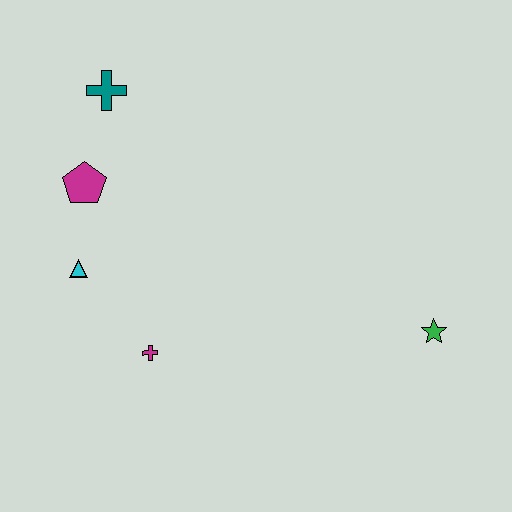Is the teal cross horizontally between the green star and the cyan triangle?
Yes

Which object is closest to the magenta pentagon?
The cyan triangle is closest to the magenta pentagon.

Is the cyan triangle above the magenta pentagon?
No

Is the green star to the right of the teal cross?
Yes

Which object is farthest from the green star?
The teal cross is farthest from the green star.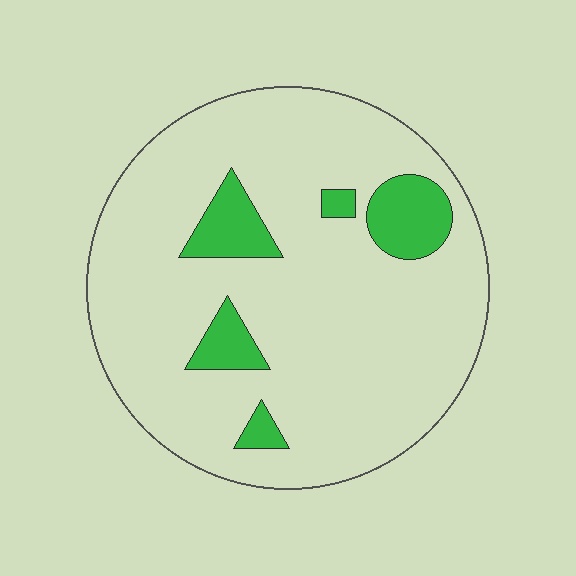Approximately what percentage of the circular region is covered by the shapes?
Approximately 15%.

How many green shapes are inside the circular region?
5.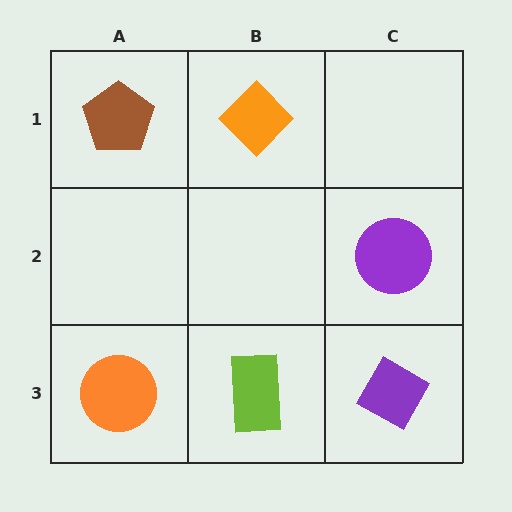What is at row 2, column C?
A purple circle.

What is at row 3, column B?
A lime rectangle.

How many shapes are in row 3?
3 shapes.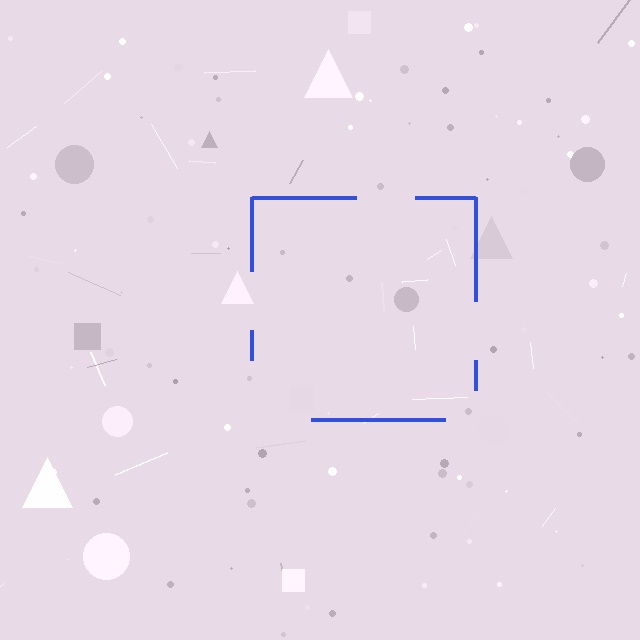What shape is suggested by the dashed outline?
The dashed outline suggests a square.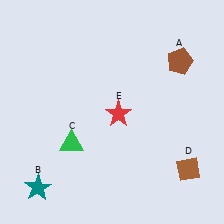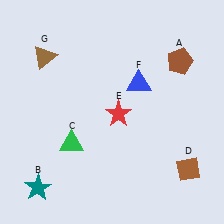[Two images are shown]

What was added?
A blue triangle (F), a brown triangle (G) were added in Image 2.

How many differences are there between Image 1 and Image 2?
There are 2 differences between the two images.